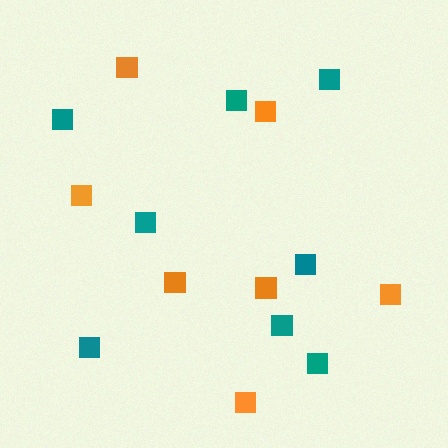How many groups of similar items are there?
There are 2 groups: one group of teal squares (8) and one group of orange squares (7).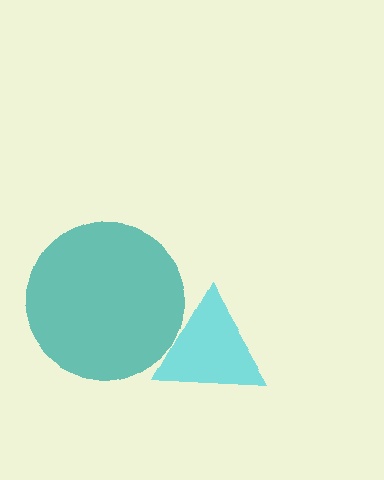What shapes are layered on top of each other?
The layered shapes are: a cyan triangle, a teal circle.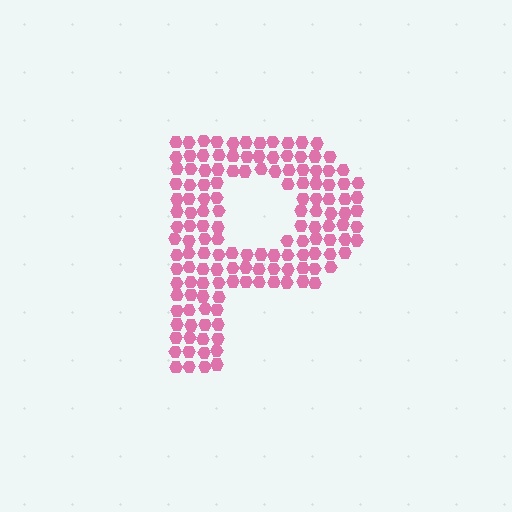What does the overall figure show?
The overall figure shows the letter P.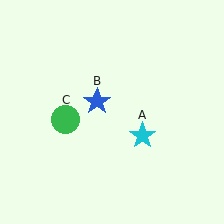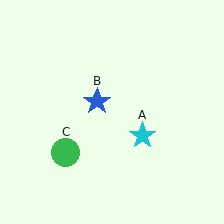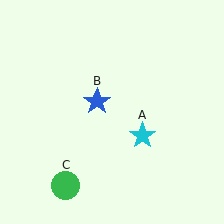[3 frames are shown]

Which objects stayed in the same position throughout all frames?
Cyan star (object A) and blue star (object B) remained stationary.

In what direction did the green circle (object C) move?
The green circle (object C) moved down.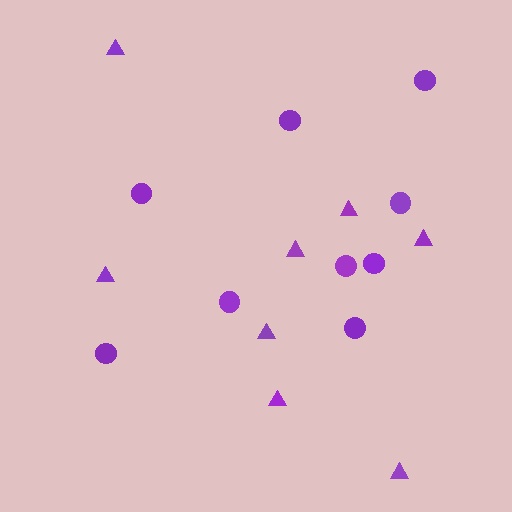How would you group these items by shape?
There are 2 groups: one group of triangles (8) and one group of circles (9).